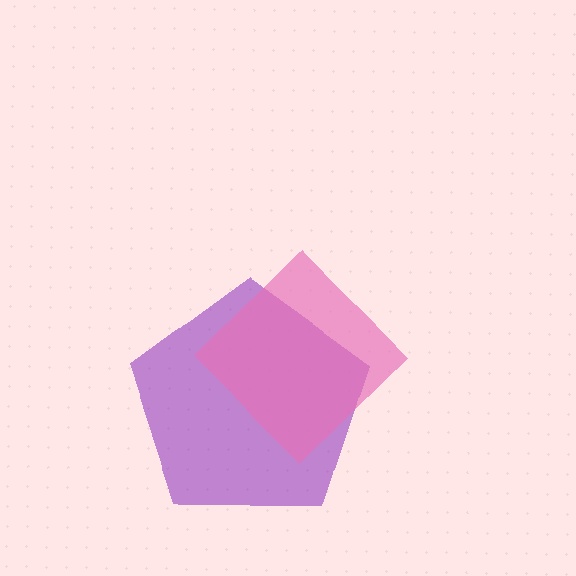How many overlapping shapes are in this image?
There are 2 overlapping shapes in the image.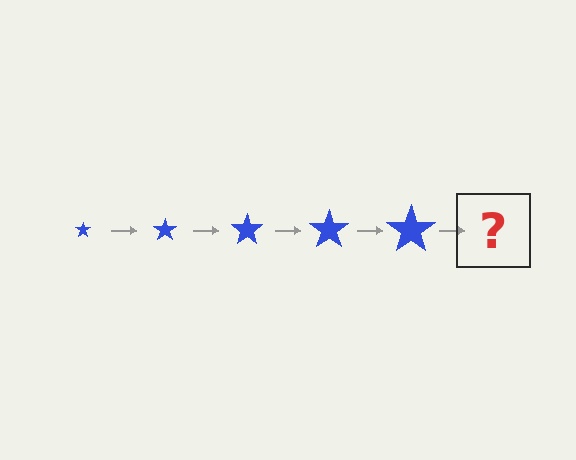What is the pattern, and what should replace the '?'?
The pattern is that the star gets progressively larger each step. The '?' should be a blue star, larger than the previous one.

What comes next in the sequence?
The next element should be a blue star, larger than the previous one.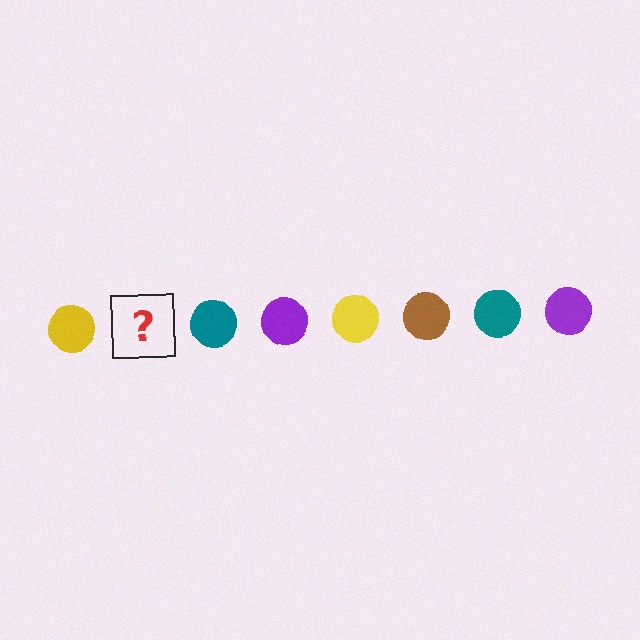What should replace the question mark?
The question mark should be replaced with a brown circle.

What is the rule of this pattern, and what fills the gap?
The rule is that the pattern cycles through yellow, brown, teal, purple circles. The gap should be filled with a brown circle.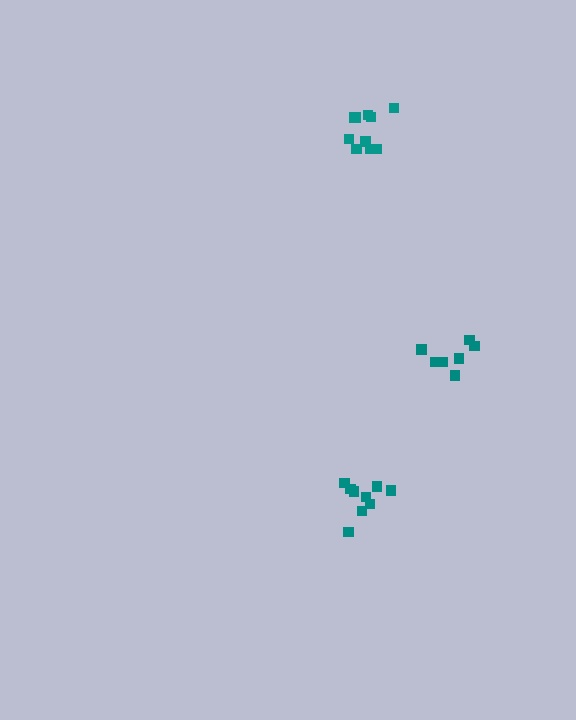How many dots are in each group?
Group 1: 9 dots, Group 2: 10 dots, Group 3: 7 dots (26 total).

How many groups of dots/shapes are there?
There are 3 groups.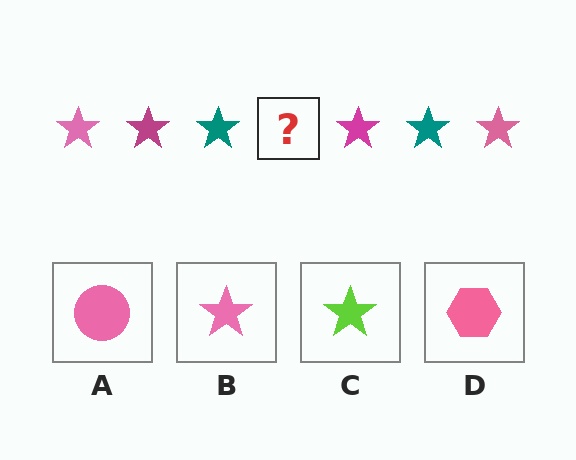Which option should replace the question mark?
Option B.